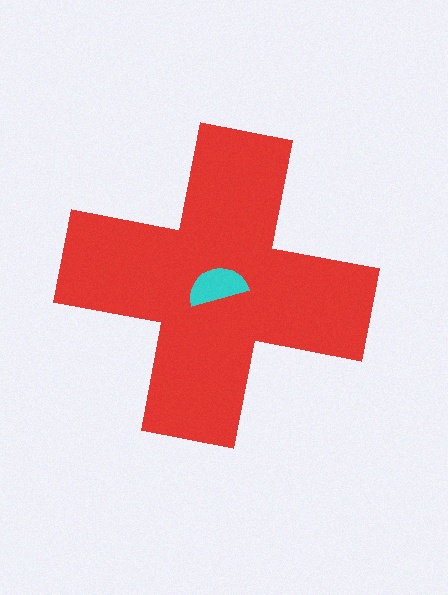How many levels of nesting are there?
2.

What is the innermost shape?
The cyan semicircle.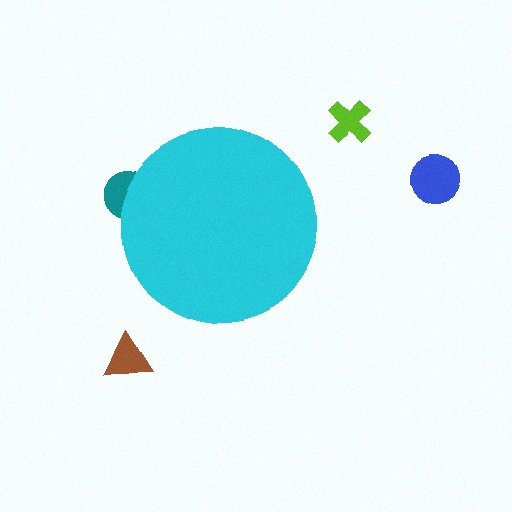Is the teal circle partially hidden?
Yes, the teal circle is partially hidden behind the cyan circle.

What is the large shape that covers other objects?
A cyan circle.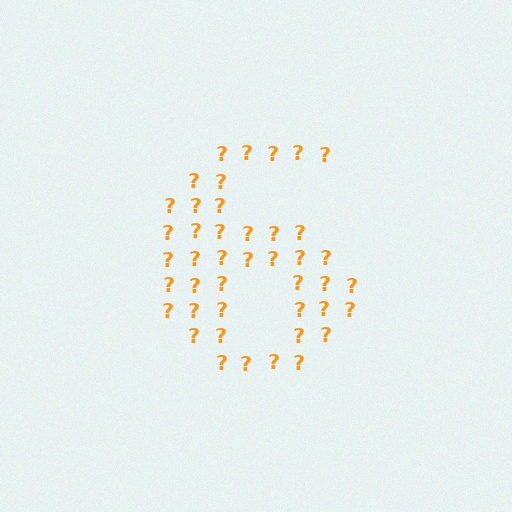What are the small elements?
The small elements are question marks.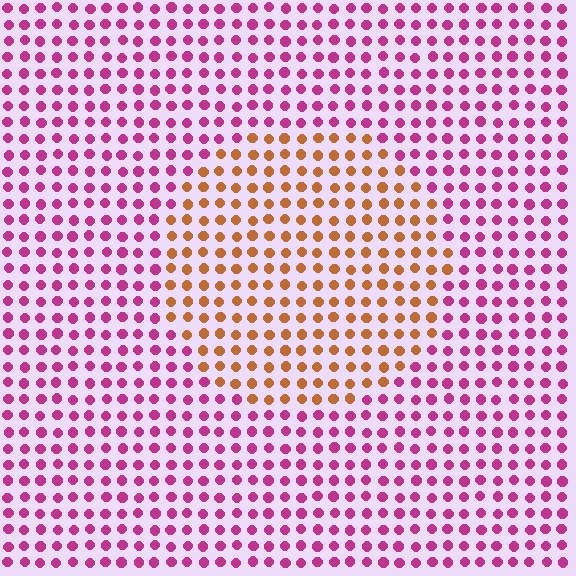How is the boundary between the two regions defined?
The boundary is defined purely by a slight shift in hue (about 64 degrees). Spacing, size, and orientation are identical on both sides.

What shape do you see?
I see a circle.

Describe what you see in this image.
The image is filled with small magenta elements in a uniform arrangement. A circle-shaped region is visible where the elements are tinted to a slightly different hue, forming a subtle color boundary.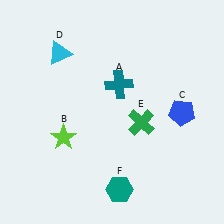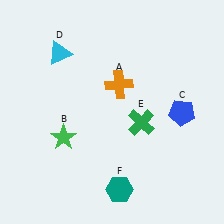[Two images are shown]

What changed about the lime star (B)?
In Image 1, B is lime. In Image 2, it changed to green.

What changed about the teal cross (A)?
In Image 1, A is teal. In Image 2, it changed to orange.